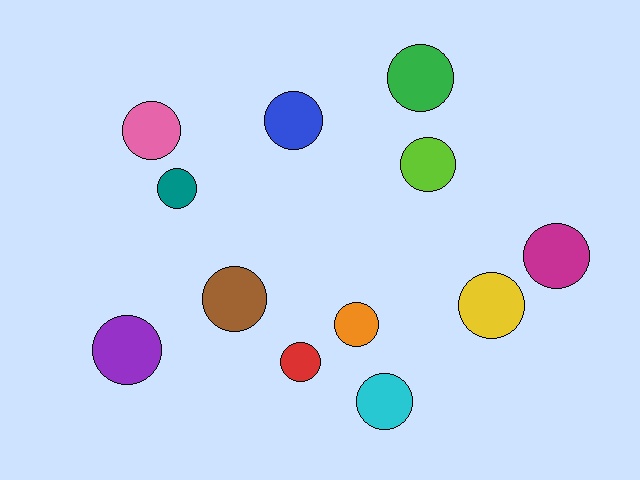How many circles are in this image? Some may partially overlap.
There are 12 circles.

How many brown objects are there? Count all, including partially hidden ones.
There is 1 brown object.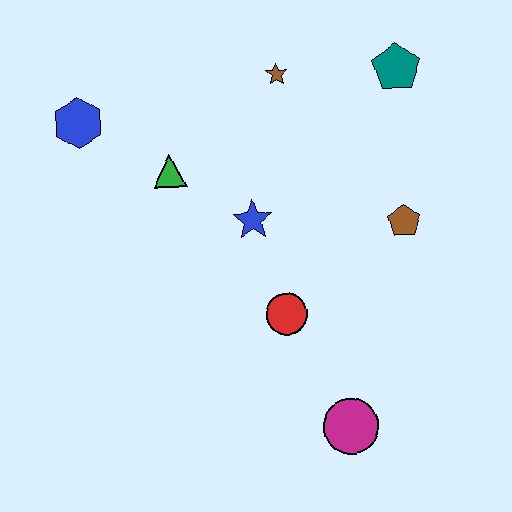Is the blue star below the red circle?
No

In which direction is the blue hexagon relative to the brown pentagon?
The blue hexagon is to the left of the brown pentagon.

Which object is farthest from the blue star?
The magenta circle is farthest from the blue star.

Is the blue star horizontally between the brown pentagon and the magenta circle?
No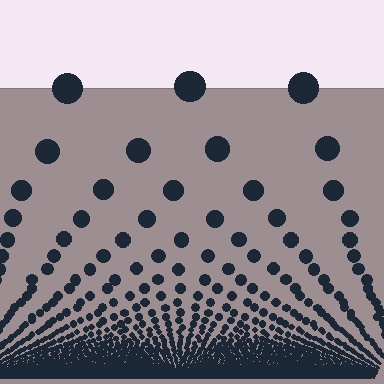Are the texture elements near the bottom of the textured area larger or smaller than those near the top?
Smaller. The gradient is inverted — elements near the bottom are smaller and denser.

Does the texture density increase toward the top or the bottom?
Density increases toward the bottom.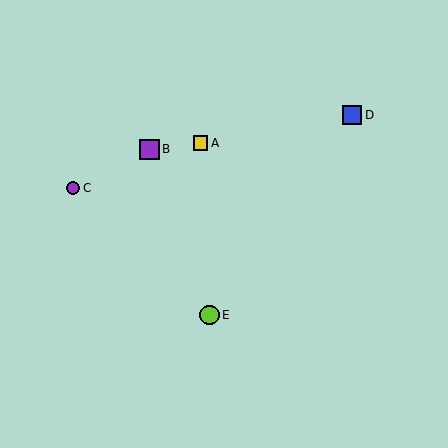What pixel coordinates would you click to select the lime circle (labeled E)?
Click at (210, 315) to select the lime circle E.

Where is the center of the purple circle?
The center of the purple circle is at (73, 188).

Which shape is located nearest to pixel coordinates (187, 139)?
The yellow square (labeled A) at (201, 143) is nearest to that location.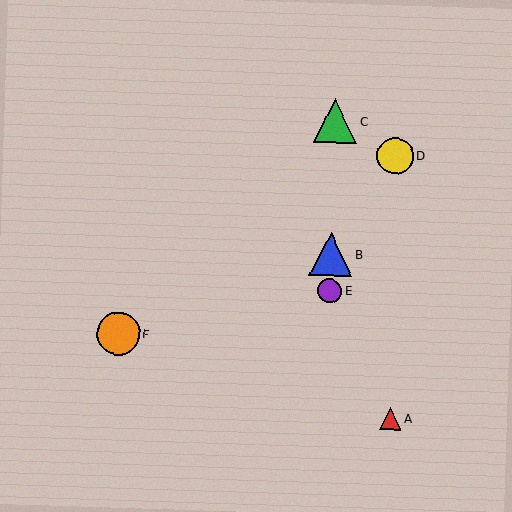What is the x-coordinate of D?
Object D is at x≈395.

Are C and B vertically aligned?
Yes, both are at x≈335.